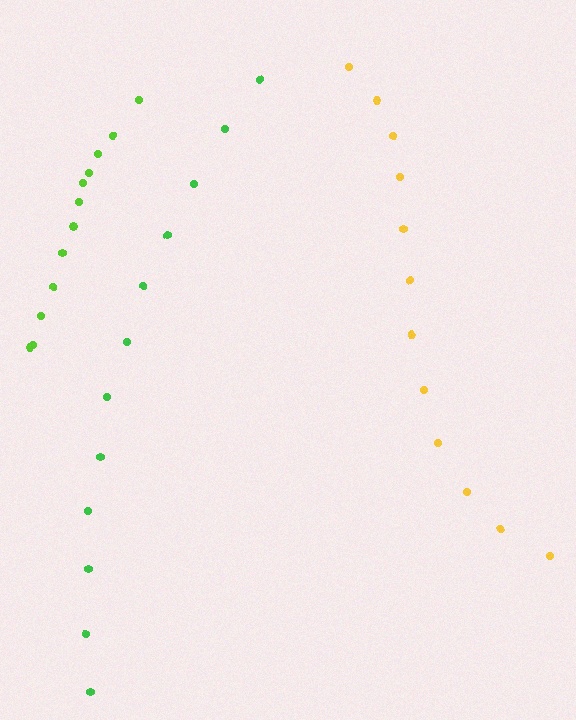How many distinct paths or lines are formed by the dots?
There are 3 distinct paths.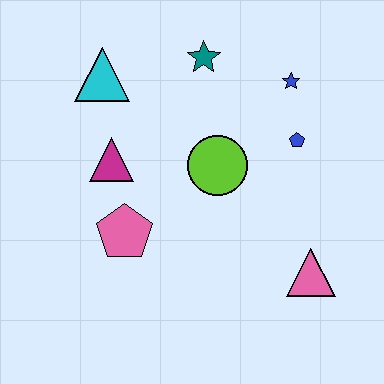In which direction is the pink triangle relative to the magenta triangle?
The pink triangle is to the right of the magenta triangle.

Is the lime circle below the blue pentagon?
Yes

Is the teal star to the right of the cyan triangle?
Yes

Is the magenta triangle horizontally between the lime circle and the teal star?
No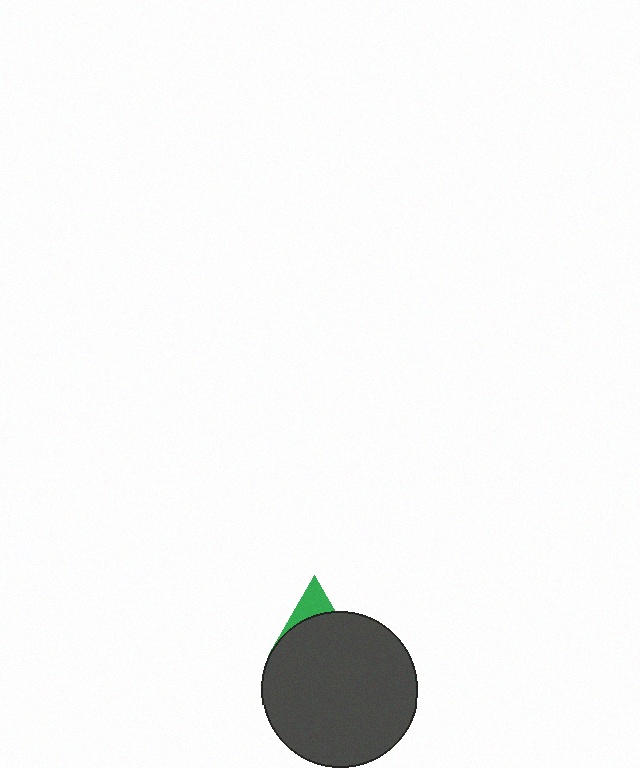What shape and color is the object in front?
The object in front is a dark gray circle.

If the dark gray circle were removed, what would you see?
You would see the complete green triangle.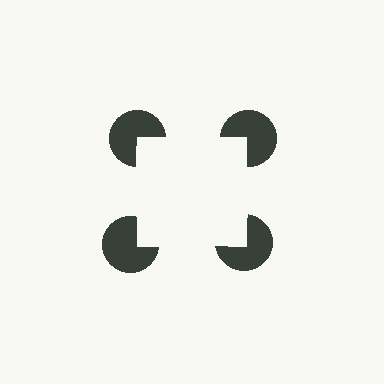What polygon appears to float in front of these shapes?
An illusory square — its edges are inferred from the aligned wedge cuts in the pac-man discs, not physically drawn.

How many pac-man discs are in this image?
There are 4 — one at each vertex of the illusory square.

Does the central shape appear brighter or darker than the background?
It typically appears slightly brighter than the background, even though no actual brightness change is drawn.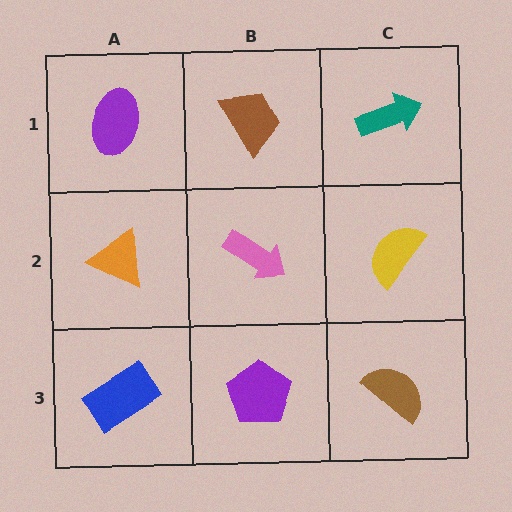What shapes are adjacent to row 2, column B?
A brown trapezoid (row 1, column B), a purple pentagon (row 3, column B), an orange triangle (row 2, column A), a yellow semicircle (row 2, column C).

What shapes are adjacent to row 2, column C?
A teal arrow (row 1, column C), a brown semicircle (row 3, column C), a pink arrow (row 2, column B).